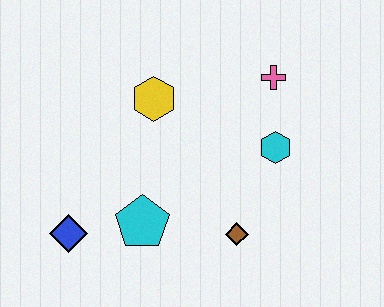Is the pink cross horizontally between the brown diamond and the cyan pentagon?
No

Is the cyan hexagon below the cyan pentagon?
No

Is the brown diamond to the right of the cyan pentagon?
Yes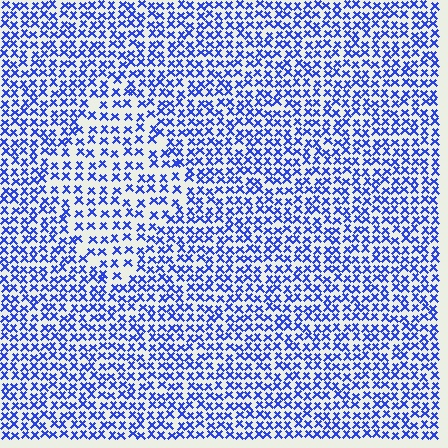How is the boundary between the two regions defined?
The boundary is defined by a change in element density (approximately 1.6x ratio). All elements are the same color, size, and shape.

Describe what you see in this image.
The image contains small blue elements arranged at two different densities. A diamond-shaped region is visible where the elements are less densely packed than the surrounding area.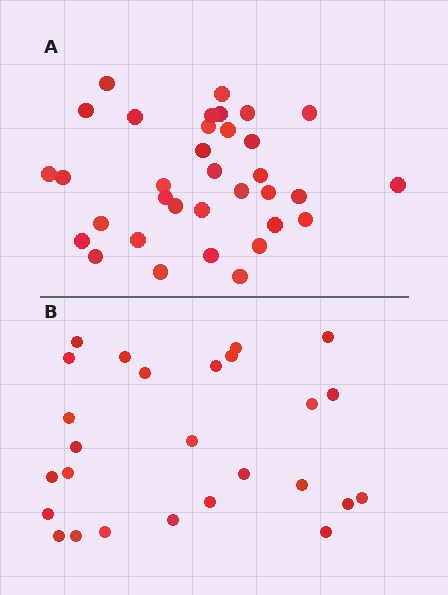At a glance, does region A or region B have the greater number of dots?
Region A (the top region) has more dots.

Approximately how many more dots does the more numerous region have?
Region A has roughly 8 or so more dots than region B.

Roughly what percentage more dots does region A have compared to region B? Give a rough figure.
About 30% more.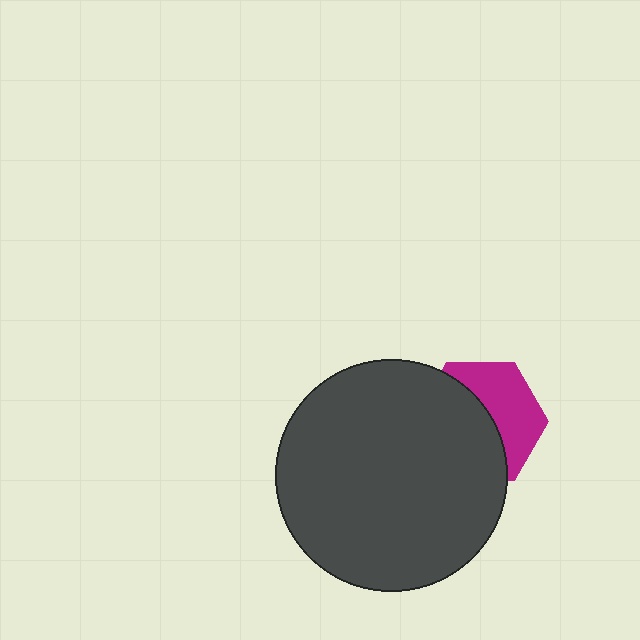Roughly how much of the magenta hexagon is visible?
A small part of it is visible (roughly 44%).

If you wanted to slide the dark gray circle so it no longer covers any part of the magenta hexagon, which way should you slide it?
Slide it left — that is the most direct way to separate the two shapes.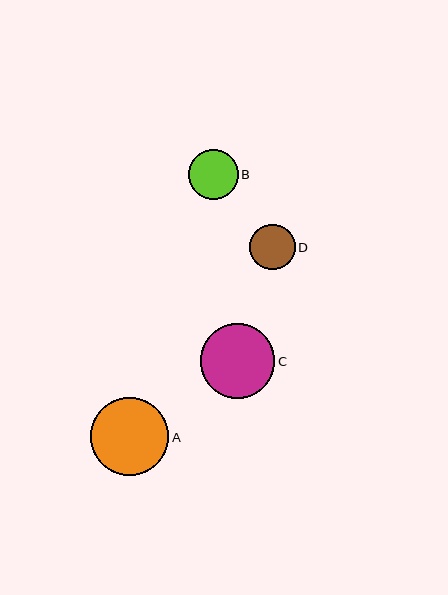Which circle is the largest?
Circle A is the largest with a size of approximately 78 pixels.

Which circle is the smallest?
Circle D is the smallest with a size of approximately 45 pixels.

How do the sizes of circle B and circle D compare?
Circle B and circle D are approximately the same size.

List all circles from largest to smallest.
From largest to smallest: A, C, B, D.